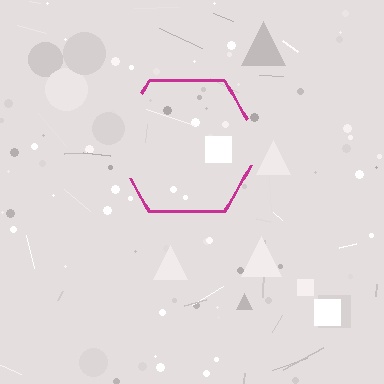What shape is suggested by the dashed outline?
The dashed outline suggests a hexagon.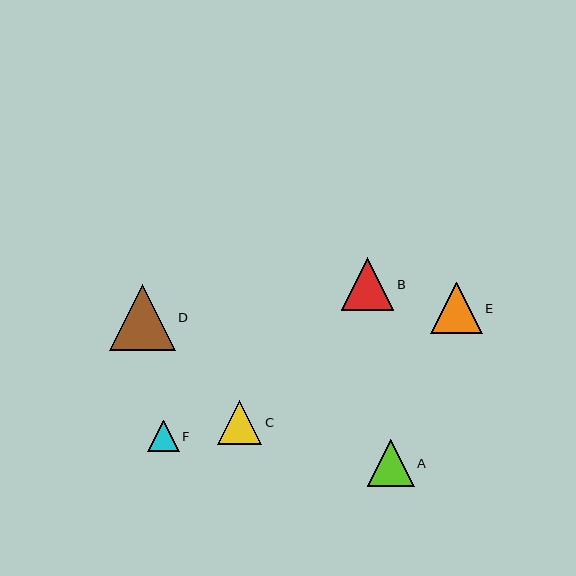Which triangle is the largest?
Triangle D is the largest with a size of approximately 66 pixels.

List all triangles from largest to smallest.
From largest to smallest: D, B, E, A, C, F.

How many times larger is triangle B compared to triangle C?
Triangle B is approximately 1.2 times the size of triangle C.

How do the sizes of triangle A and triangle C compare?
Triangle A and triangle C are approximately the same size.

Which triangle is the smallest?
Triangle F is the smallest with a size of approximately 31 pixels.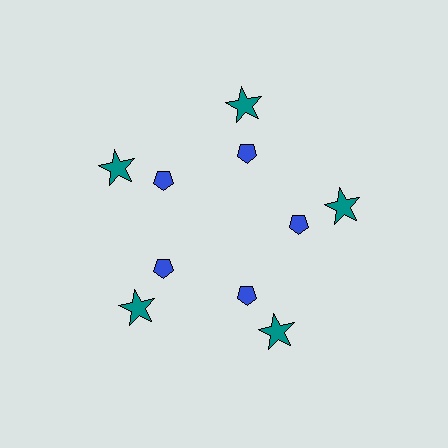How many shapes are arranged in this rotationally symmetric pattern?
There are 10 shapes, arranged in 5 groups of 2.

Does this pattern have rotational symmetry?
Yes, this pattern has 5-fold rotational symmetry. It looks the same after rotating 72 degrees around the center.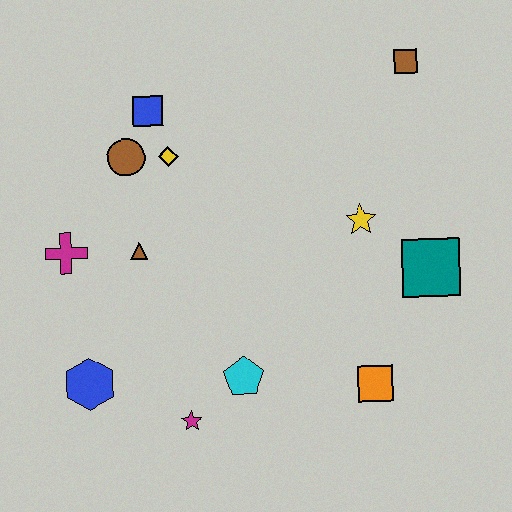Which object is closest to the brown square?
The yellow star is closest to the brown square.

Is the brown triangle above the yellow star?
No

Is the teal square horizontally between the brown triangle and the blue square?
No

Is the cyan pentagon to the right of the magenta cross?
Yes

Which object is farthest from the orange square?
The blue square is farthest from the orange square.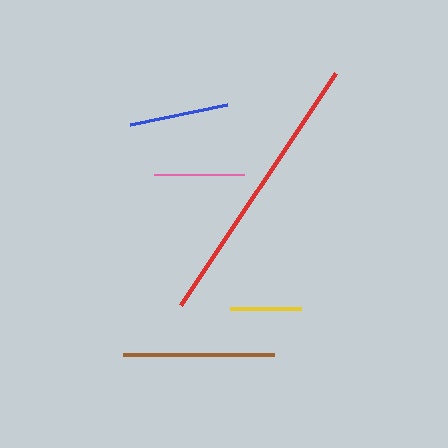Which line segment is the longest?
The red line is the longest at approximately 279 pixels.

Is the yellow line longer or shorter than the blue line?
The blue line is longer than the yellow line.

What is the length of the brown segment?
The brown segment is approximately 151 pixels long.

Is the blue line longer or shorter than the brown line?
The brown line is longer than the blue line.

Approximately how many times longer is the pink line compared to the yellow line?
The pink line is approximately 1.3 times the length of the yellow line.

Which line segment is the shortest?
The yellow line is the shortest at approximately 71 pixels.